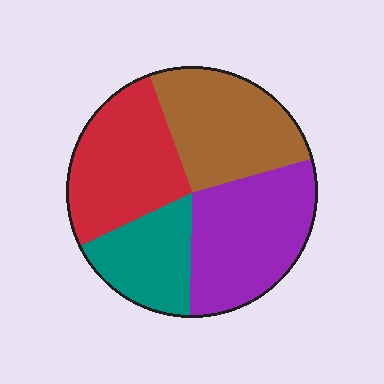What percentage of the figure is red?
Red covers 27% of the figure.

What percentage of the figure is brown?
Brown covers around 25% of the figure.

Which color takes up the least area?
Teal, at roughly 20%.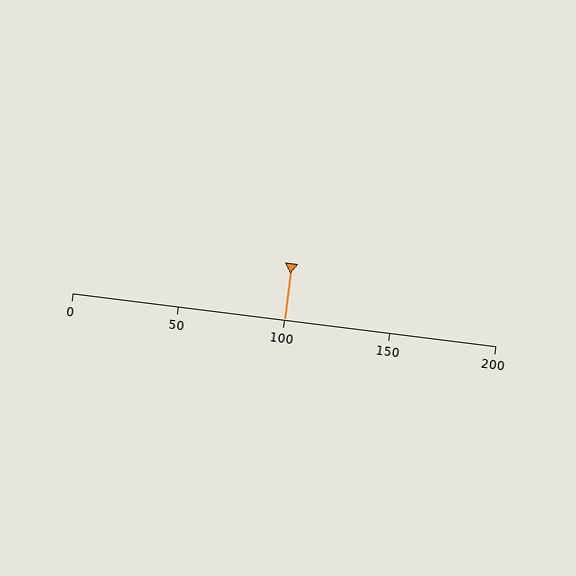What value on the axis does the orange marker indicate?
The marker indicates approximately 100.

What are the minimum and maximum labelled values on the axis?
The axis runs from 0 to 200.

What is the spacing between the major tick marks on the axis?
The major ticks are spaced 50 apart.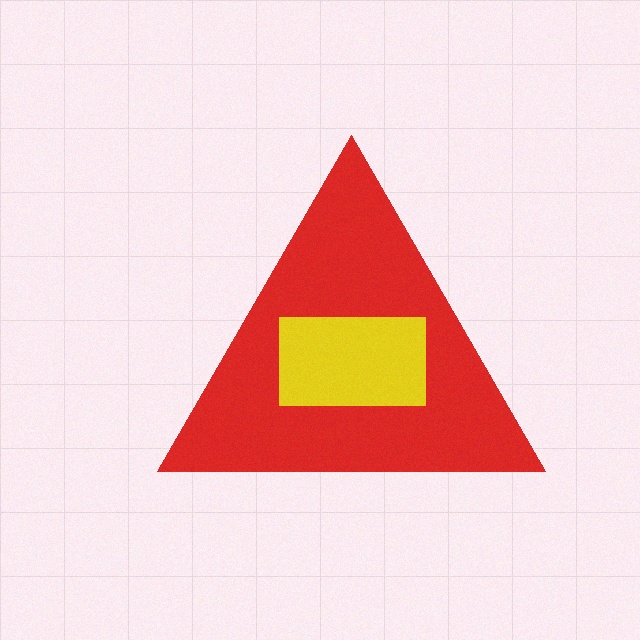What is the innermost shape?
The yellow rectangle.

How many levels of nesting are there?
2.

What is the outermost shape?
The red triangle.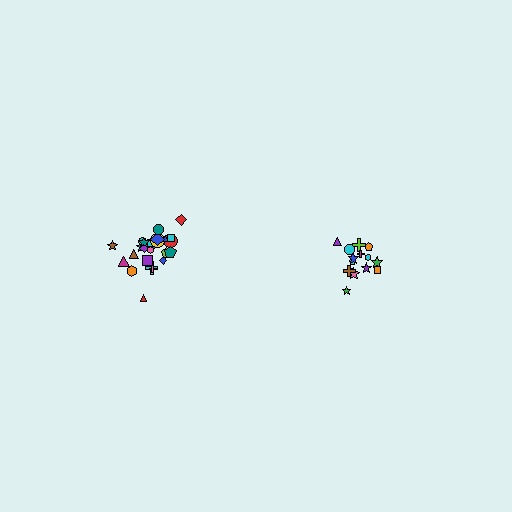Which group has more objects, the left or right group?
The left group.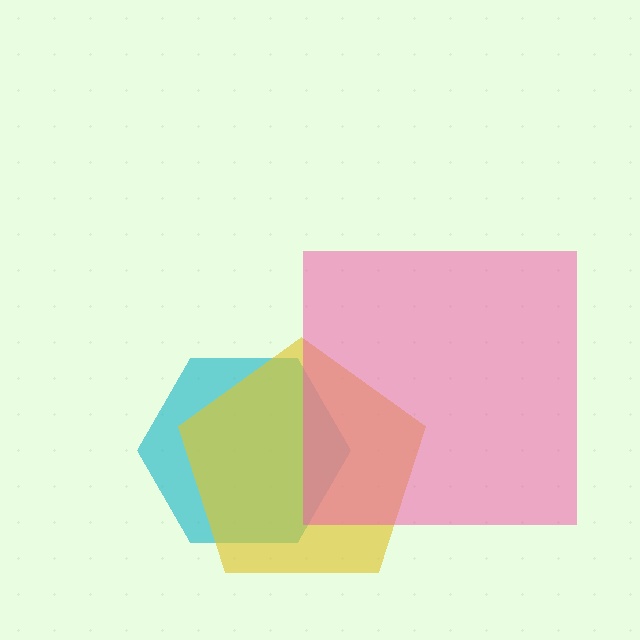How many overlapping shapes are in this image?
There are 3 overlapping shapes in the image.